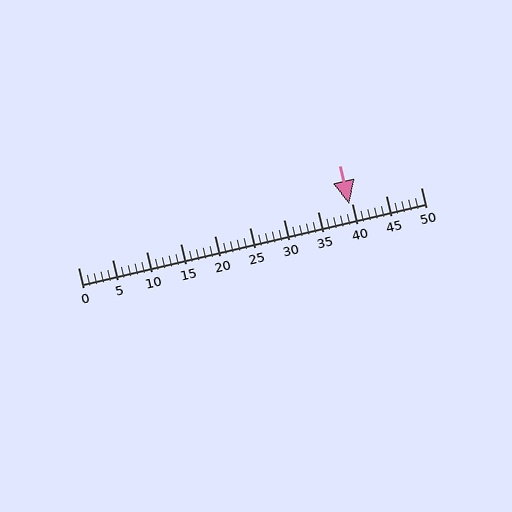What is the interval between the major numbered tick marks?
The major tick marks are spaced 5 units apart.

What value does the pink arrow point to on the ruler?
The pink arrow points to approximately 40.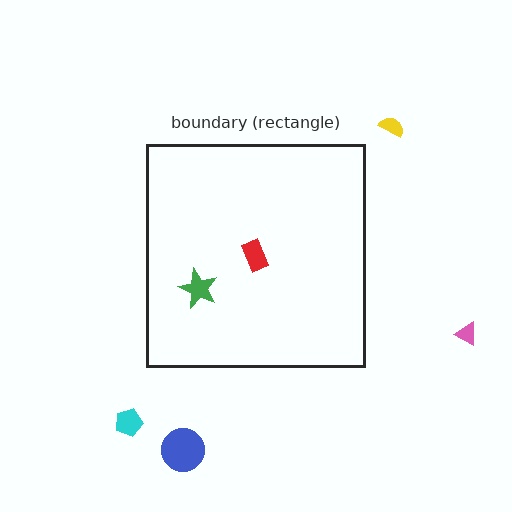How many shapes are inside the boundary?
2 inside, 4 outside.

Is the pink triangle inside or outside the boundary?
Outside.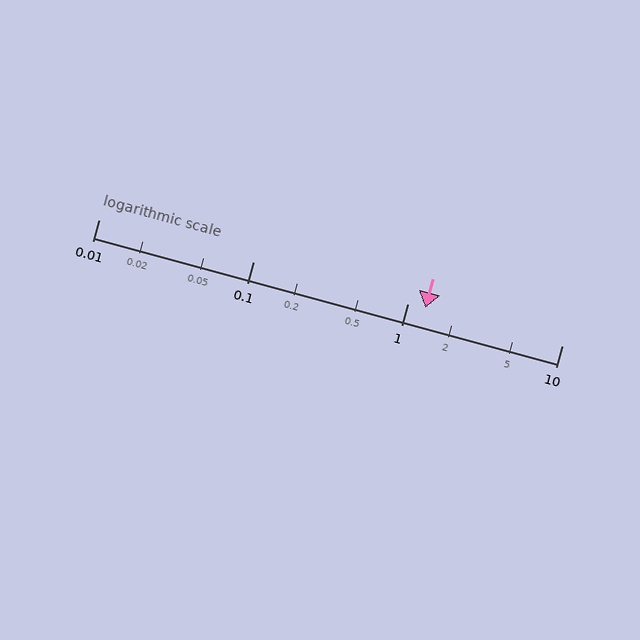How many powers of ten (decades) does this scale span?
The scale spans 3 decades, from 0.01 to 10.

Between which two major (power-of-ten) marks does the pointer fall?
The pointer is between 1 and 10.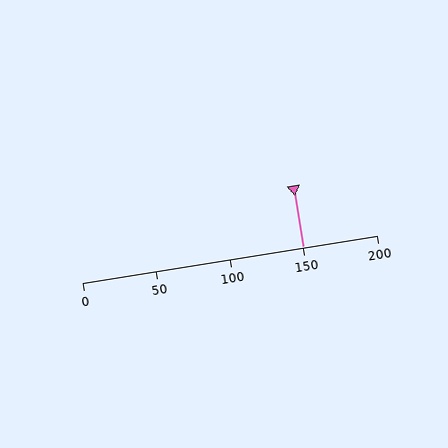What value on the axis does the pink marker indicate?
The marker indicates approximately 150.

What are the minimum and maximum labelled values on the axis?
The axis runs from 0 to 200.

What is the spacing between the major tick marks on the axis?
The major ticks are spaced 50 apart.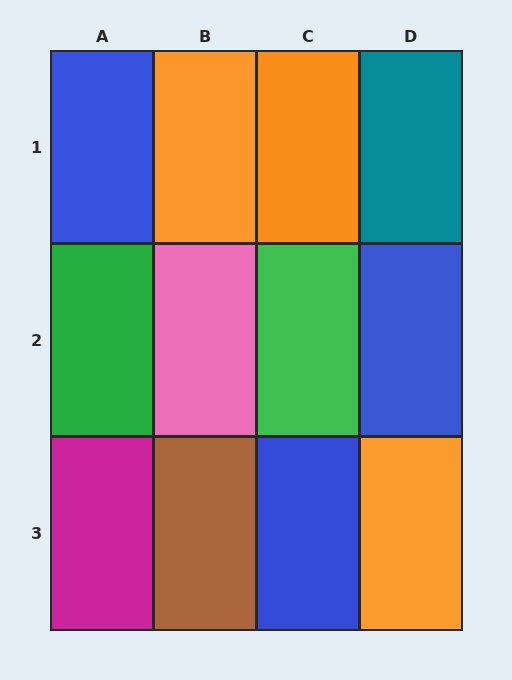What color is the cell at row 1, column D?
Teal.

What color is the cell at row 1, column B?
Orange.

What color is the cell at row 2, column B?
Pink.